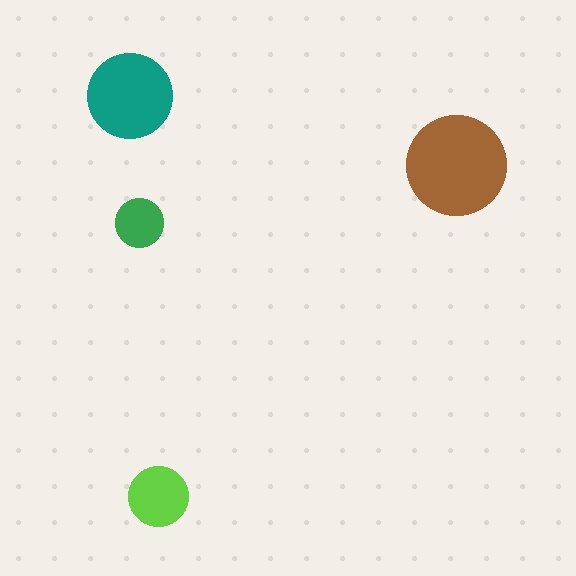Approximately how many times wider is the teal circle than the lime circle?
About 1.5 times wider.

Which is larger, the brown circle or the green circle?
The brown one.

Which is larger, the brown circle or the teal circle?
The brown one.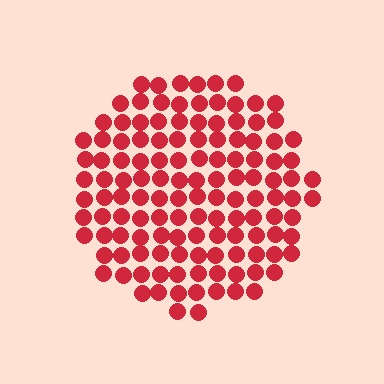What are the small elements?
The small elements are circles.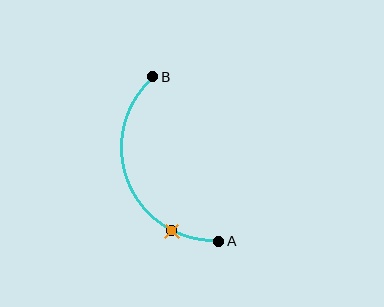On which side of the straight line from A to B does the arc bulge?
The arc bulges to the left of the straight line connecting A and B.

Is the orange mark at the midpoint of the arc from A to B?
No. The orange mark lies on the arc but is closer to endpoint A. The arc midpoint would be at the point on the curve equidistant along the arc from both A and B.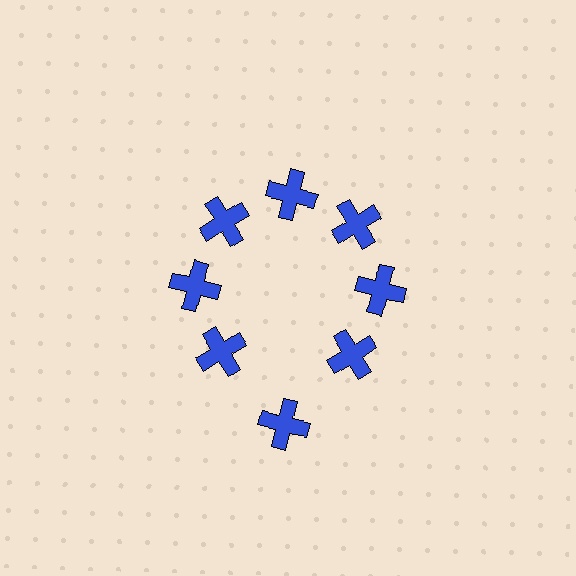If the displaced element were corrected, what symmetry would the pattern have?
It would have 8-fold rotational symmetry — the pattern would map onto itself every 45 degrees.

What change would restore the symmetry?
The symmetry would be restored by moving it inward, back onto the ring so that all 8 crosses sit at equal angles and equal distance from the center.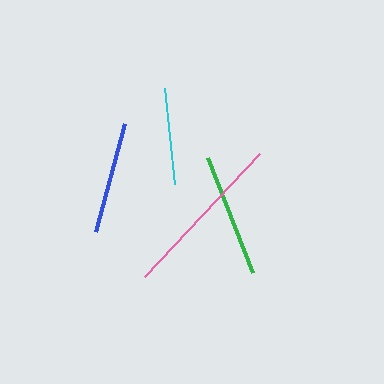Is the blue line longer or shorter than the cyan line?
The blue line is longer than the cyan line.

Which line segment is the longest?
The pink line is the longest at approximately 168 pixels.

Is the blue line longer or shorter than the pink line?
The pink line is longer than the blue line.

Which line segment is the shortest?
The cyan line is the shortest at approximately 96 pixels.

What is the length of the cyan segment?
The cyan segment is approximately 96 pixels long.